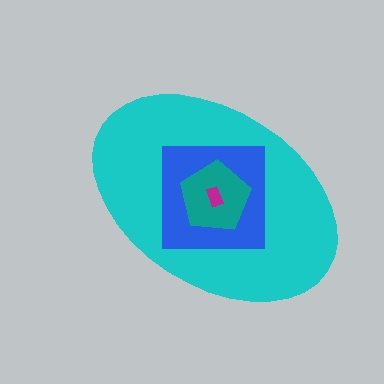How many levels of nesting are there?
4.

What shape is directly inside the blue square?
The teal pentagon.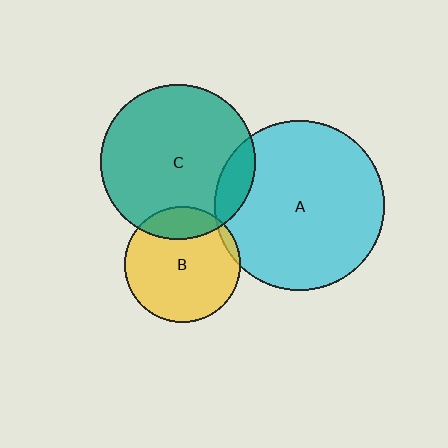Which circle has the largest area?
Circle A (cyan).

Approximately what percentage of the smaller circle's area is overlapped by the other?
Approximately 10%.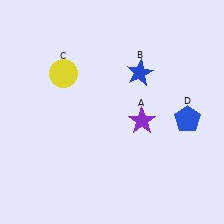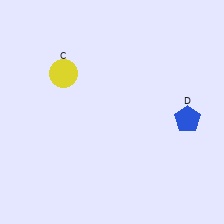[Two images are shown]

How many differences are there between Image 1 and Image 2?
There are 2 differences between the two images.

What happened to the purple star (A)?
The purple star (A) was removed in Image 2. It was in the bottom-right area of Image 1.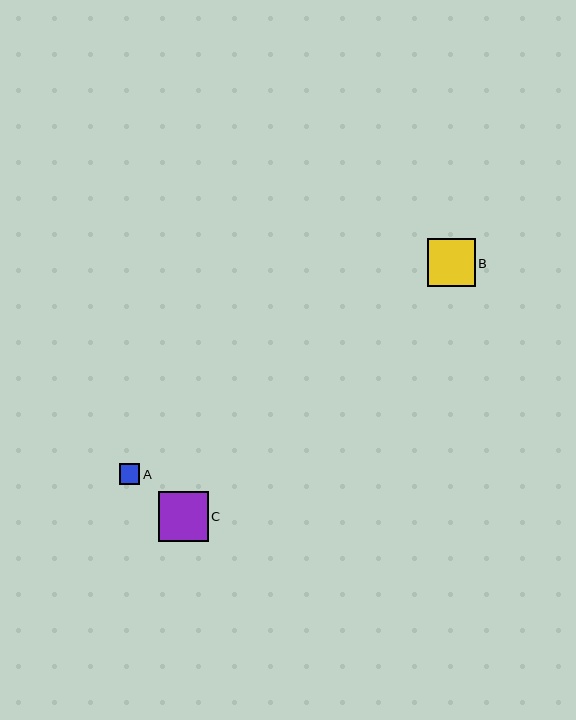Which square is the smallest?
Square A is the smallest with a size of approximately 21 pixels.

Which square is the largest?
Square C is the largest with a size of approximately 50 pixels.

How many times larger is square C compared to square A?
Square C is approximately 2.4 times the size of square A.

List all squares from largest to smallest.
From largest to smallest: C, B, A.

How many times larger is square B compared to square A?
Square B is approximately 2.3 times the size of square A.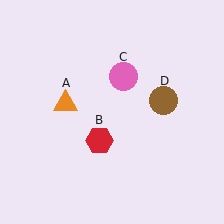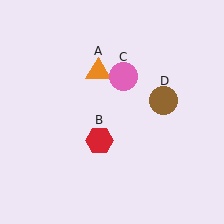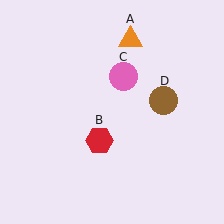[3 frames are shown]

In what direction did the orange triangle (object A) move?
The orange triangle (object A) moved up and to the right.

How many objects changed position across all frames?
1 object changed position: orange triangle (object A).